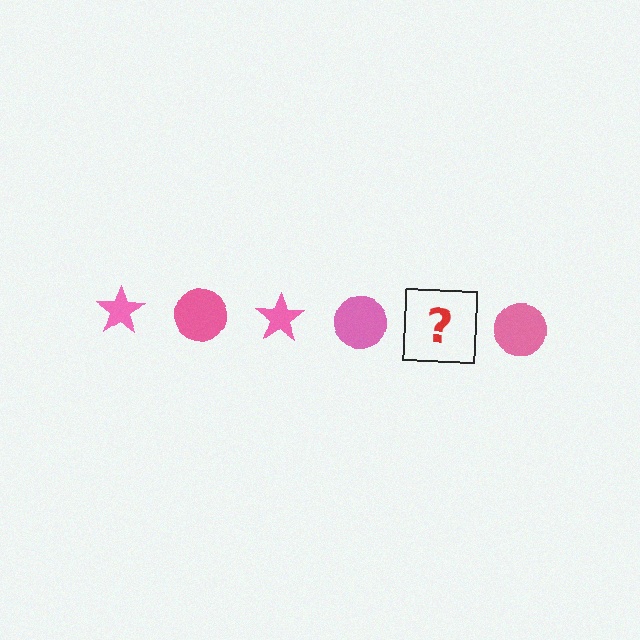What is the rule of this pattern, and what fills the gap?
The rule is that the pattern cycles through star, circle shapes in pink. The gap should be filled with a pink star.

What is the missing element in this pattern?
The missing element is a pink star.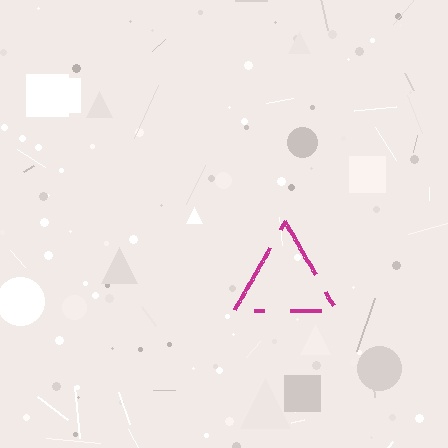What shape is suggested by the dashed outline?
The dashed outline suggests a triangle.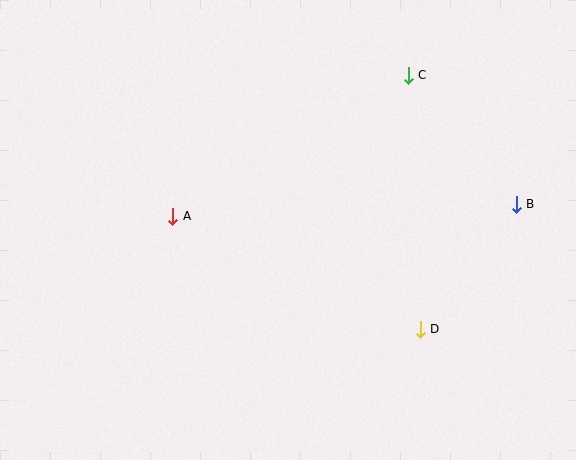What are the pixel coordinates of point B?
Point B is at (516, 204).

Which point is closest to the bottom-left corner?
Point A is closest to the bottom-left corner.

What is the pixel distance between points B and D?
The distance between B and D is 158 pixels.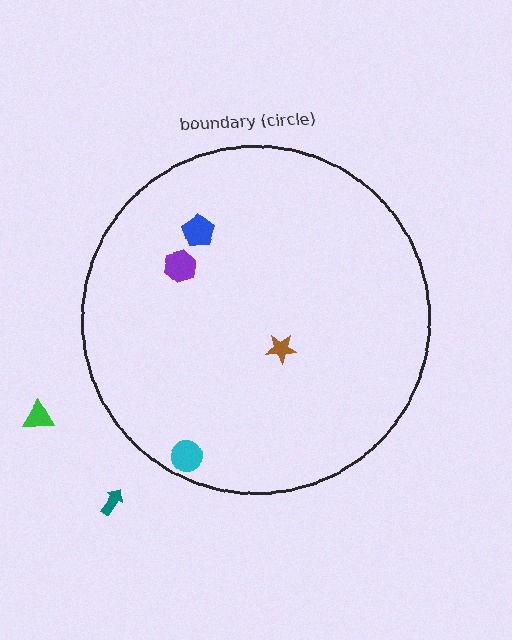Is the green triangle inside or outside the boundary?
Outside.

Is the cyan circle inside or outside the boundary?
Inside.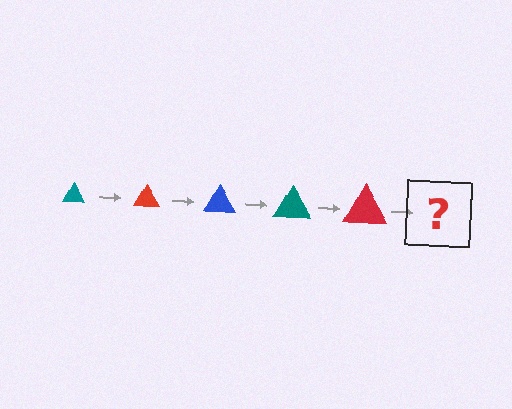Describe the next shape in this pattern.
It should be a blue triangle, larger than the previous one.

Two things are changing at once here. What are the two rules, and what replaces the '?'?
The two rules are that the triangle grows larger each step and the color cycles through teal, red, and blue. The '?' should be a blue triangle, larger than the previous one.